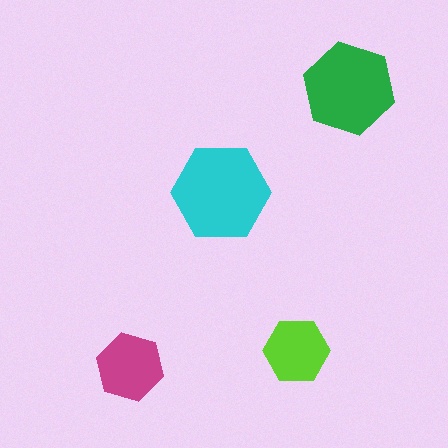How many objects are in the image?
There are 4 objects in the image.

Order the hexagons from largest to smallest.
the cyan one, the green one, the magenta one, the lime one.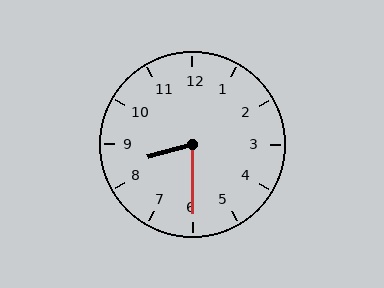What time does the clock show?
8:30.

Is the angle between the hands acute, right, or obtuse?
It is acute.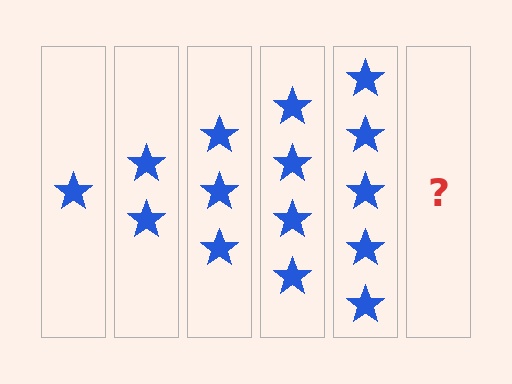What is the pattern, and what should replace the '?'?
The pattern is that each step adds one more star. The '?' should be 6 stars.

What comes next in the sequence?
The next element should be 6 stars.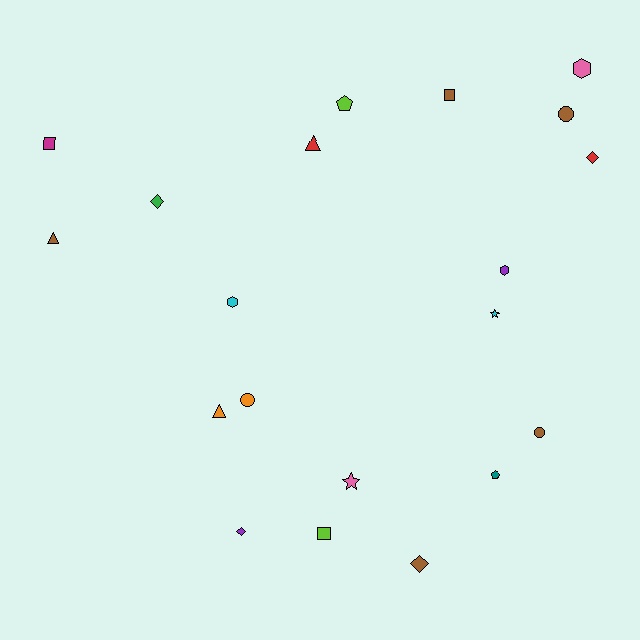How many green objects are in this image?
There is 1 green object.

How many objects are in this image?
There are 20 objects.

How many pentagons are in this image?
There are 2 pentagons.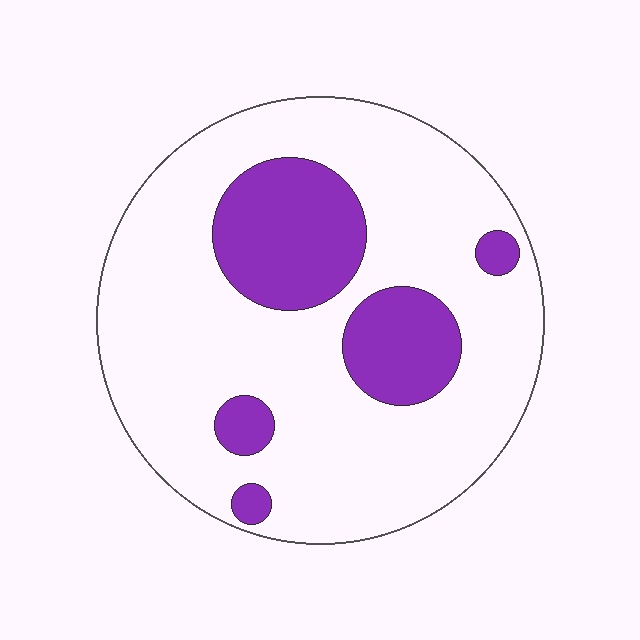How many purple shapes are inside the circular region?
5.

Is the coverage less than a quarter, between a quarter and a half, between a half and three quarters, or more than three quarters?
Less than a quarter.